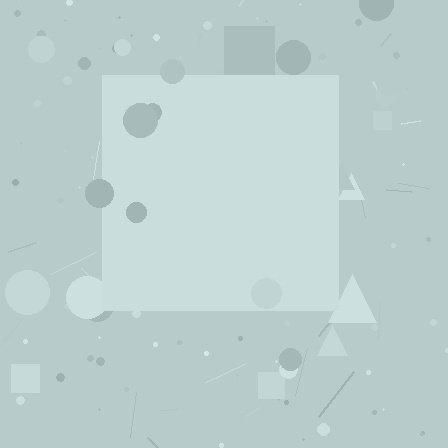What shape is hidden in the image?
A square is hidden in the image.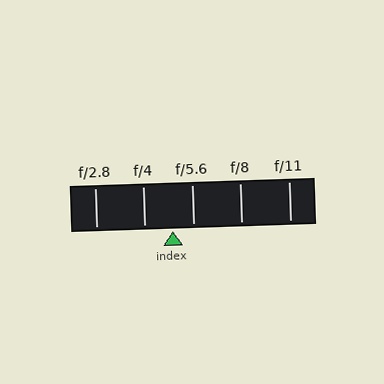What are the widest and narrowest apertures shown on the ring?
The widest aperture shown is f/2.8 and the narrowest is f/11.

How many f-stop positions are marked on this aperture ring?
There are 5 f-stop positions marked.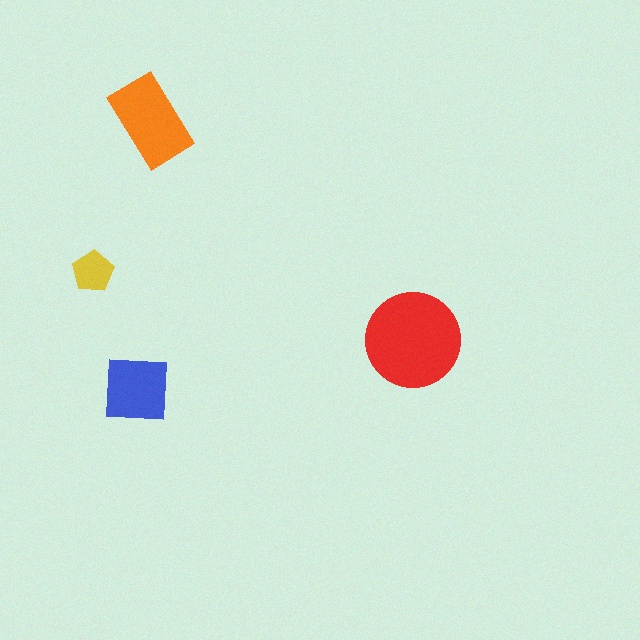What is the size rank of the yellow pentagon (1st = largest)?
4th.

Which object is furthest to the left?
The yellow pentagon is leftmost.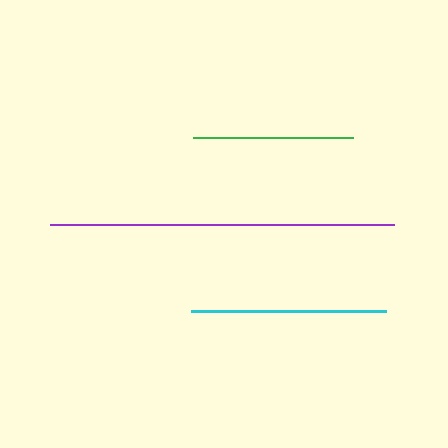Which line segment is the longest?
The purple line is the longest at approximately 344 pixels.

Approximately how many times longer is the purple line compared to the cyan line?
The purple line is approximately 1.8 times the length of the cyan line.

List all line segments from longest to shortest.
From longest to shortest: purple, cyan, green.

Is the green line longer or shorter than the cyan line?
The cyan line is longer than the green line.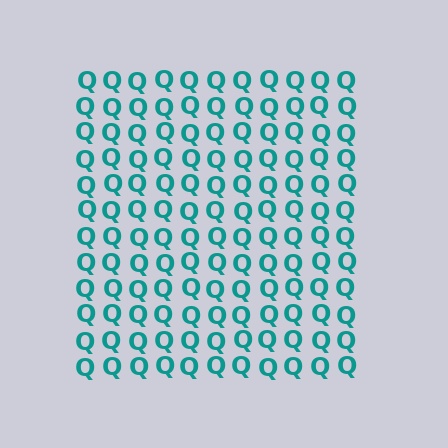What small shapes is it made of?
It is made of small letter Q's.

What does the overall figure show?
The overall figure shows a square.